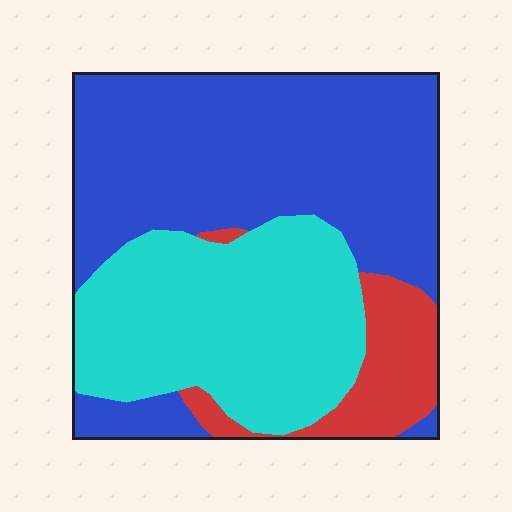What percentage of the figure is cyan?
Cyan takes up about three eighths (3/8) of the figure.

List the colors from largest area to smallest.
From largest to smallest: blue, cyan, red.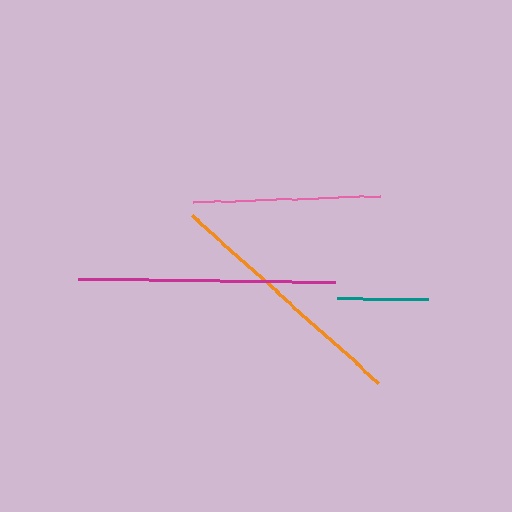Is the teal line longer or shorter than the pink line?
The pink line is longer than the teal line.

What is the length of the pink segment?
The pink segment is approximately 187 pixels long.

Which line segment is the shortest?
The teal line is the shortest at approximately 91 pixels.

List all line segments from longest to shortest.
From longest to shortest: magenta, orange, pink, teal.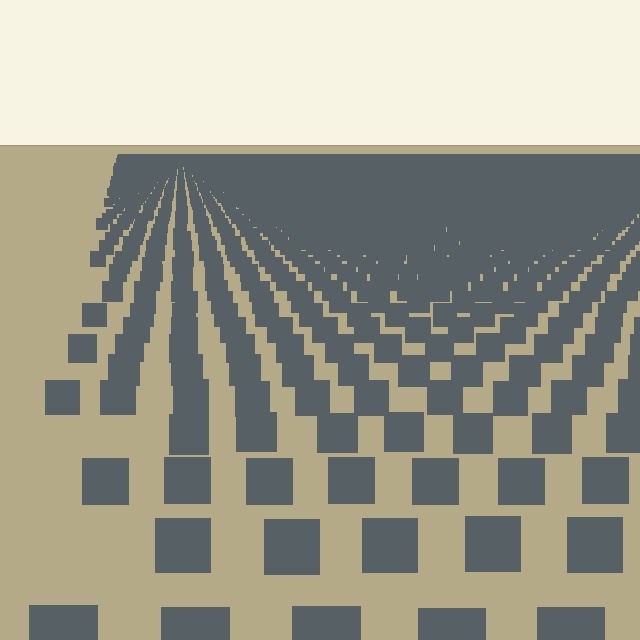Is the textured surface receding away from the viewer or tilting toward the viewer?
The surface is receding away from the viewer. Texture elements get smaller and denser toward the top.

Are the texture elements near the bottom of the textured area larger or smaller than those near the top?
Larger. Near the bottom, elements are closer to the viewer and appear at a bigger on-screen size.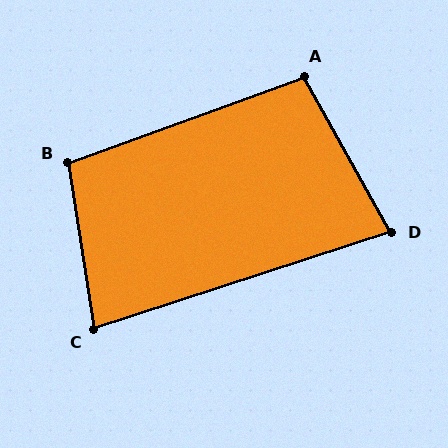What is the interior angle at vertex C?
Approximately 81 degrees (acute).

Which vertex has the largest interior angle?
B, at approximately 101 degrees.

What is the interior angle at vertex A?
Approximately 99 degrees (obtuse).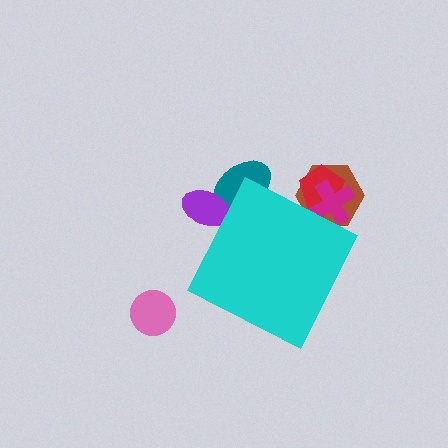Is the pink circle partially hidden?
No, the pink circle is fully visible.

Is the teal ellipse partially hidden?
Yes, the teal ellipse is partially hidden behind the cyan diamond.